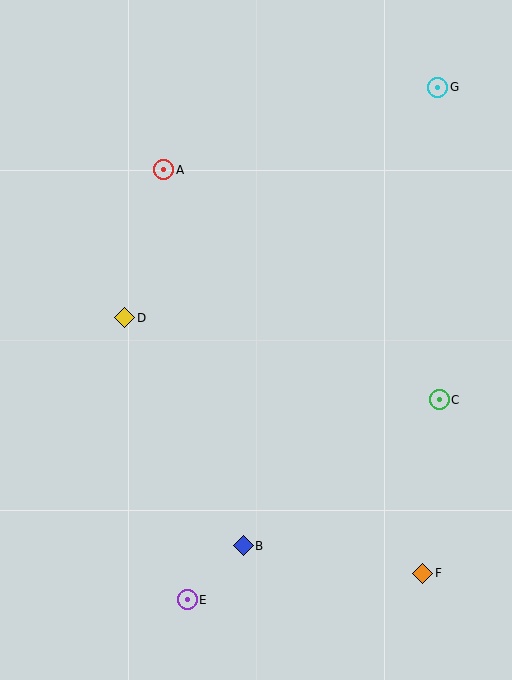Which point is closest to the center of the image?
Point D at (125, 318) is closest to the center.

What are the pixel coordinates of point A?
Point A is at (164, 170).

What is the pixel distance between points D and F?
The distance between D and F is 392 pixels.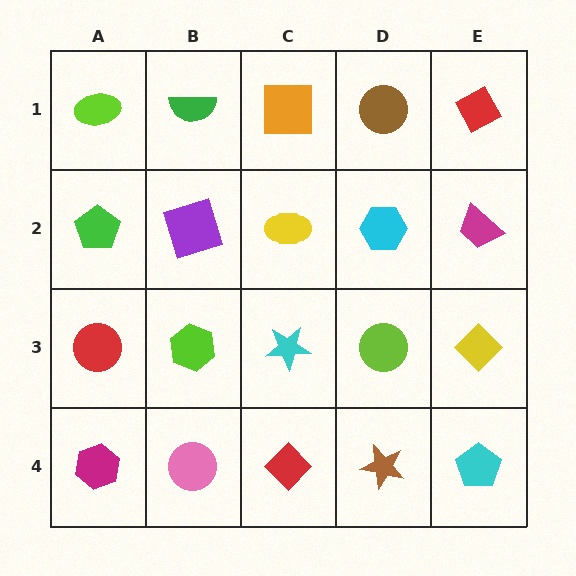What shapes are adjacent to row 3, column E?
A magenta trapezoid (row 2, column E), a cyan pentagon (row 4, column E), a lime circle (row 3, column D).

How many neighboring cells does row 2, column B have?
4.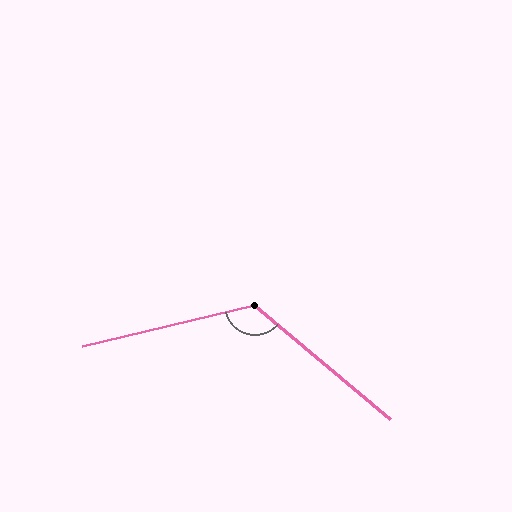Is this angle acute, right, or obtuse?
It is obtuse.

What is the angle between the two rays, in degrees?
Approximately 126 degrees.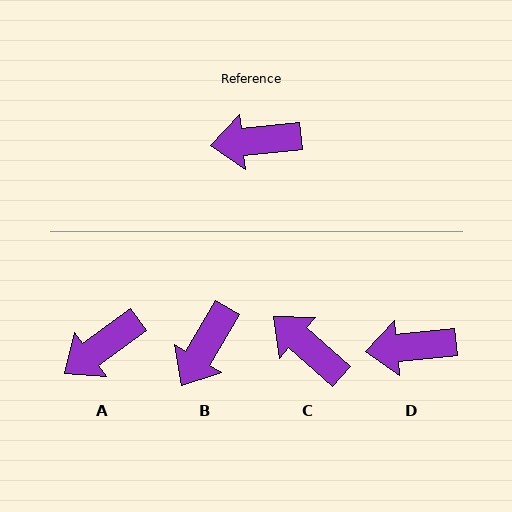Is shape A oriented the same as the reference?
No, it is off by about 30 degrees.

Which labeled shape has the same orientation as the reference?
D.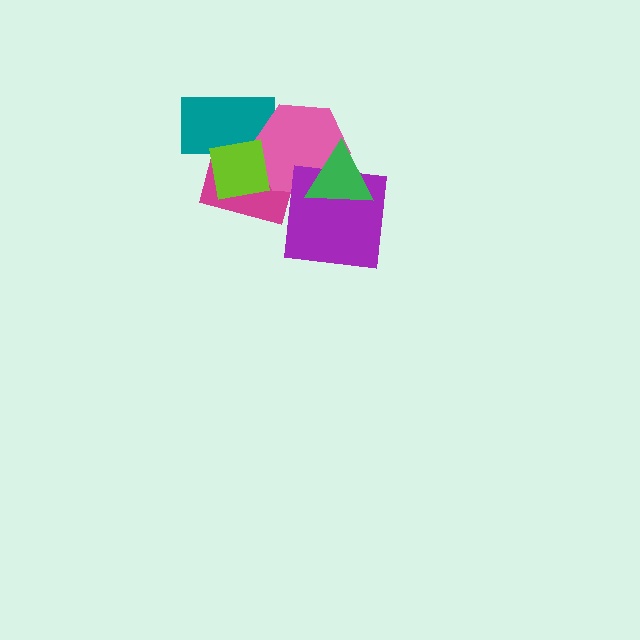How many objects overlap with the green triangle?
2 objects overlap with the green triangle.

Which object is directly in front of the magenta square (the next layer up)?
The teal rectangle is directly in front of the magenta square.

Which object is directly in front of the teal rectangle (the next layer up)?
The pink hexagon is directly in front of the teal rectangle.